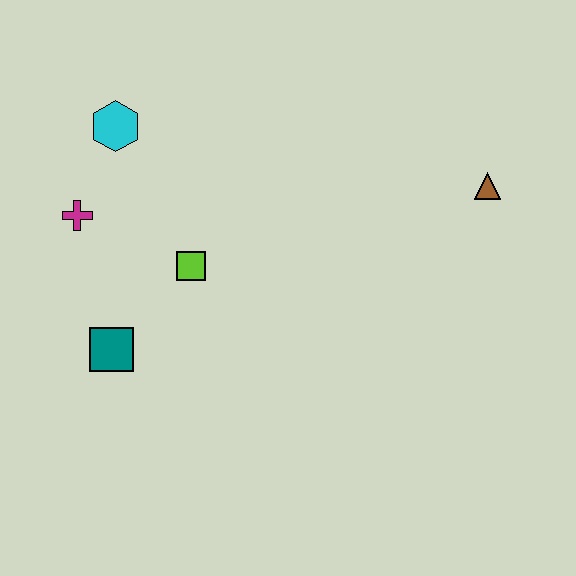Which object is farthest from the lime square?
The brown triangle is farthest from the lime square.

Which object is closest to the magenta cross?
The cyan hexagon is closest to the magenta cross.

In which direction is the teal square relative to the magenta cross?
The teal square is below the magenta cross.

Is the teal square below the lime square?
Yes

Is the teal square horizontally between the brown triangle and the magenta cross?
Yes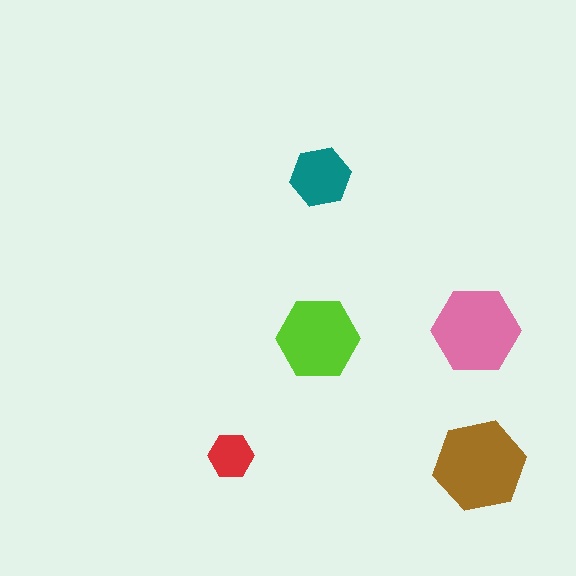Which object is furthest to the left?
The red hexagon is leftmost.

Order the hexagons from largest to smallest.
the brown one, the pink one, the lime one, the teal one, the red one.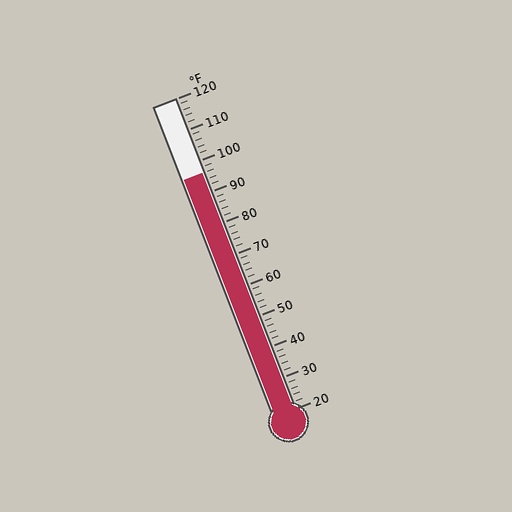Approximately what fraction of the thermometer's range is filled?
The thermometer is filled to approximately 75% of its range.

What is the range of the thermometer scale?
The thermometer scale ranges from 20°F to 120°F.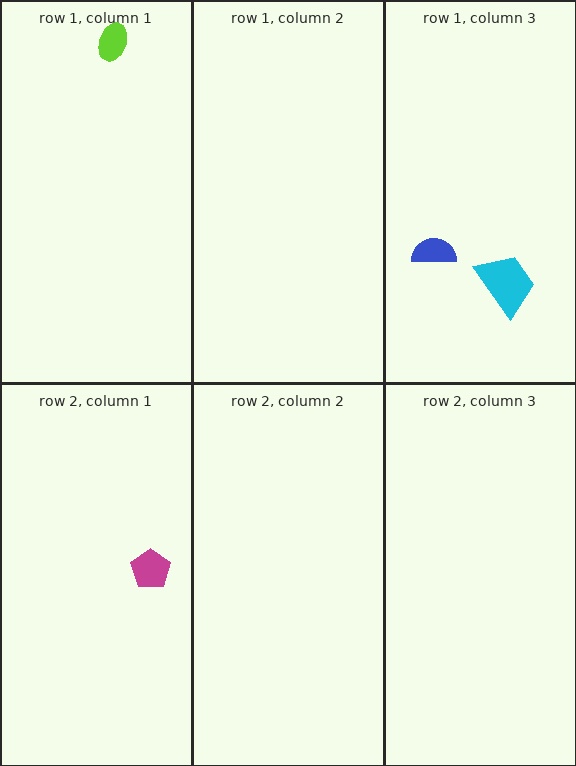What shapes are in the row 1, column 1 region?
The lime ellipse.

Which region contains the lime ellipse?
The row 1, column 1 region.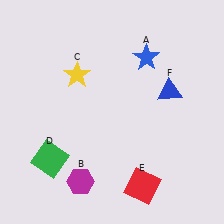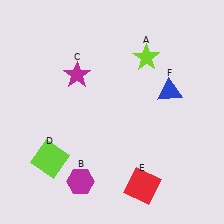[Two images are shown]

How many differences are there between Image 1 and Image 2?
There are 3 differences between the two images.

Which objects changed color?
A changed from blue to lime. C changed from yellow to magenta. D changed from green to lime.